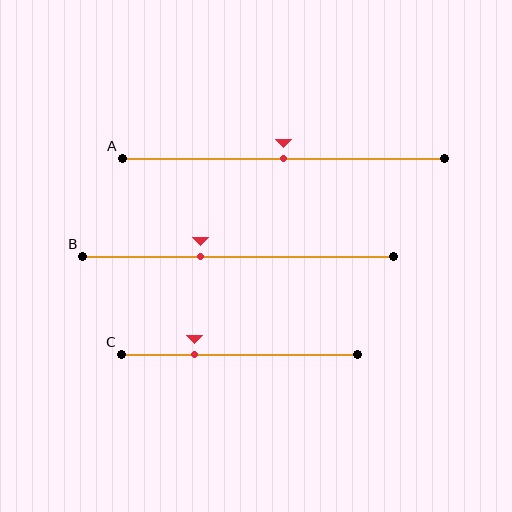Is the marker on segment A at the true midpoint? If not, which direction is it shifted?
Yes, the marker on segment A is at the true midpoint.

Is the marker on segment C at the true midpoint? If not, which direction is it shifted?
No, the marker on segment C is shifted to the left by about 19% of the segment length.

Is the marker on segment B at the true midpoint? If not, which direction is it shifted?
No, the marker on segment B is shifted to the left by about 12% of the segment length.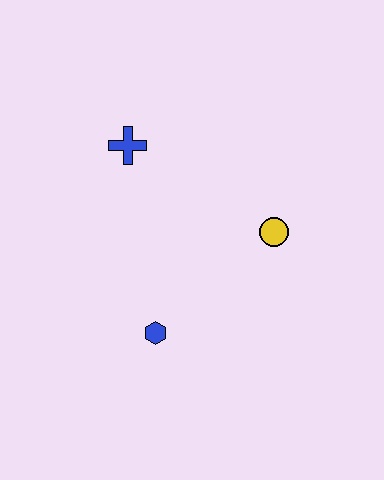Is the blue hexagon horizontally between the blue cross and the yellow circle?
Yes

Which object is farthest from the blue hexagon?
The blue cross is farthest from the blue hexagon.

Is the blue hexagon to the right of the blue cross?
Yes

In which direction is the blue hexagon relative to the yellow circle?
The blue hexagon is to the left of the yellow circle.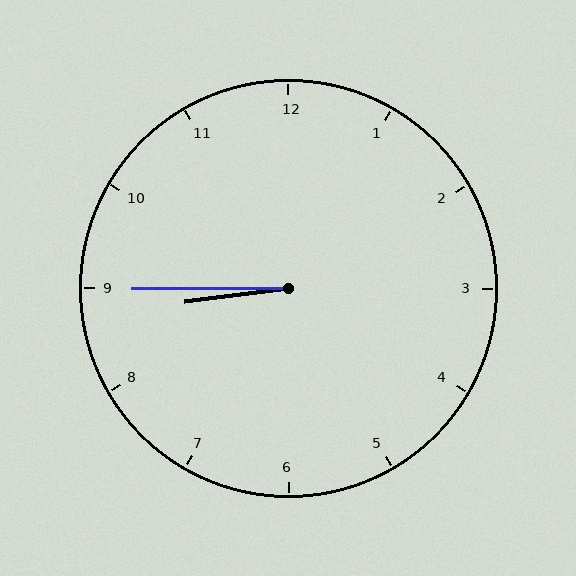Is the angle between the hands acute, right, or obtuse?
It is acute.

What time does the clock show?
8:45.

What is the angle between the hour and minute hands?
Approximately 8 degrees.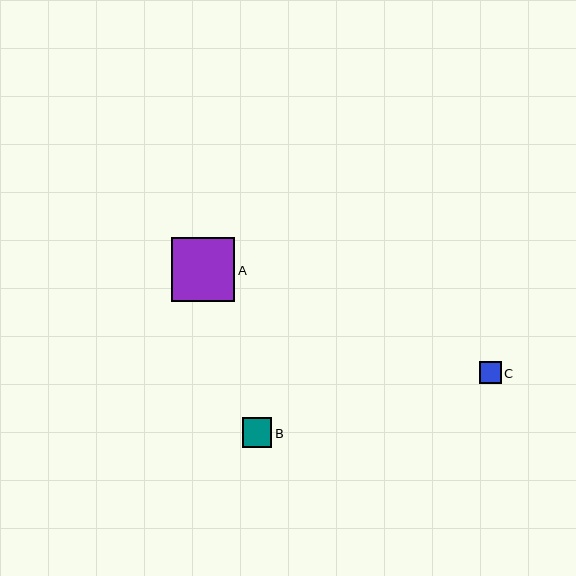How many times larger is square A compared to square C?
Square A is approximately 3.0 times the size of square C.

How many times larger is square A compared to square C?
Square A is approximately 3.0 times the size of square C.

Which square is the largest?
Square A is the largest with a size of approximately 64 pixels.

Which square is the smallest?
Square C is the smallest with a size of approximately 22 pixels.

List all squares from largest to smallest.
From largest to smallest: A, B, C.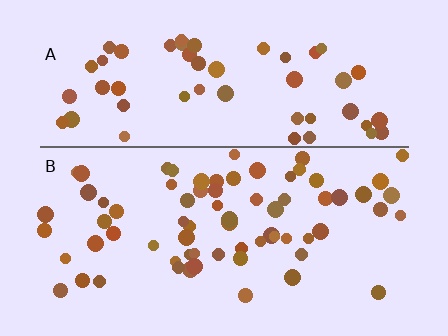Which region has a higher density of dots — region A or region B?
B (the bottom).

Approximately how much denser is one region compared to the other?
Approximately 1.3× — region B over region A.